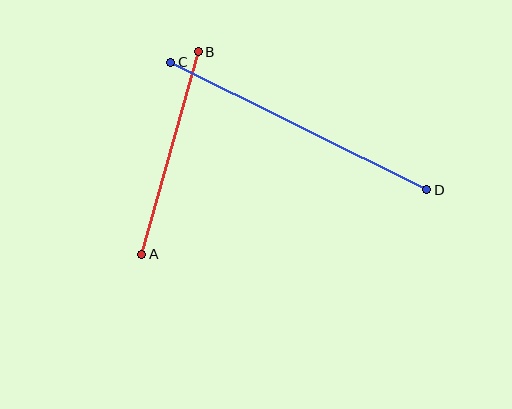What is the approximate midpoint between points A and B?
The midpoint is at approximately (170, 153) pixels.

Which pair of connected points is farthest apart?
Points C and D are farthest apart.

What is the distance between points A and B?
The distance is approximately 210 pixels.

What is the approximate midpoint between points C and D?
The midpoint is at approximately (299, 126) pixels.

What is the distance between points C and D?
The distance is approximately 286 pixels.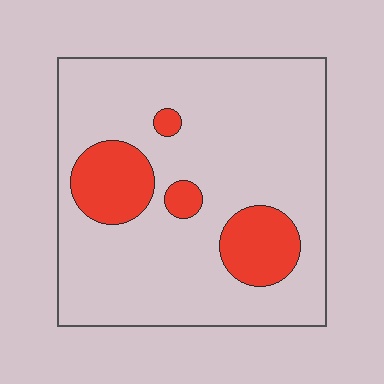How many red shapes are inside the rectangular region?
4.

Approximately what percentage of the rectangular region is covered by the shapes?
Approximately 20%.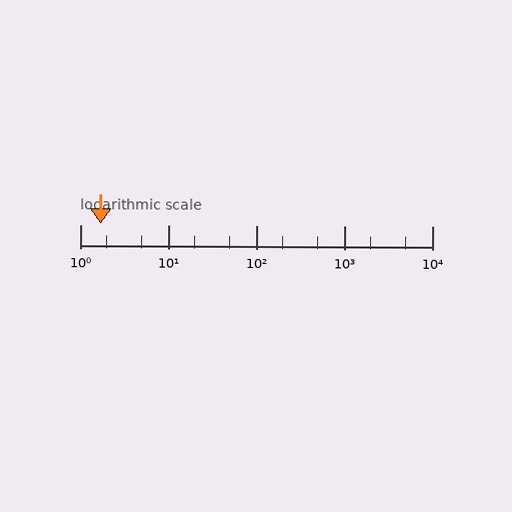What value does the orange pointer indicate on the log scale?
The pointer indicates approximately 1.7.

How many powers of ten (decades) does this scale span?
The scale spans 4 decades, from 1 to 10000.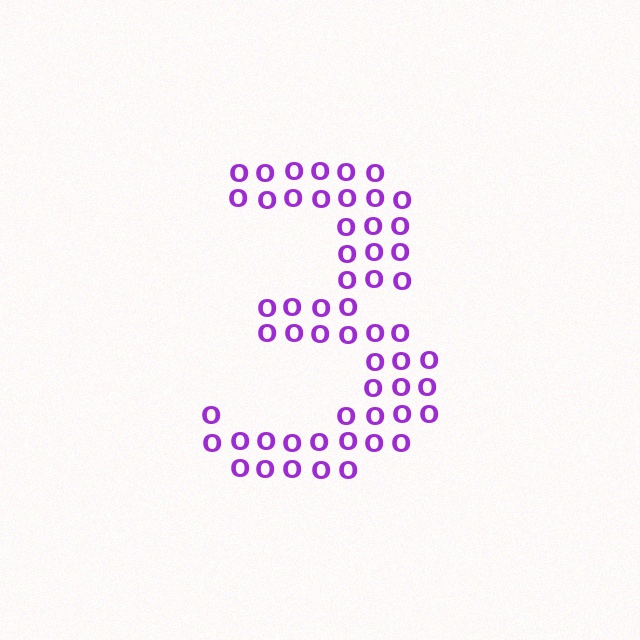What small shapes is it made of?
It is made of small letter O's.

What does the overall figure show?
The overall figure shows the digit 3.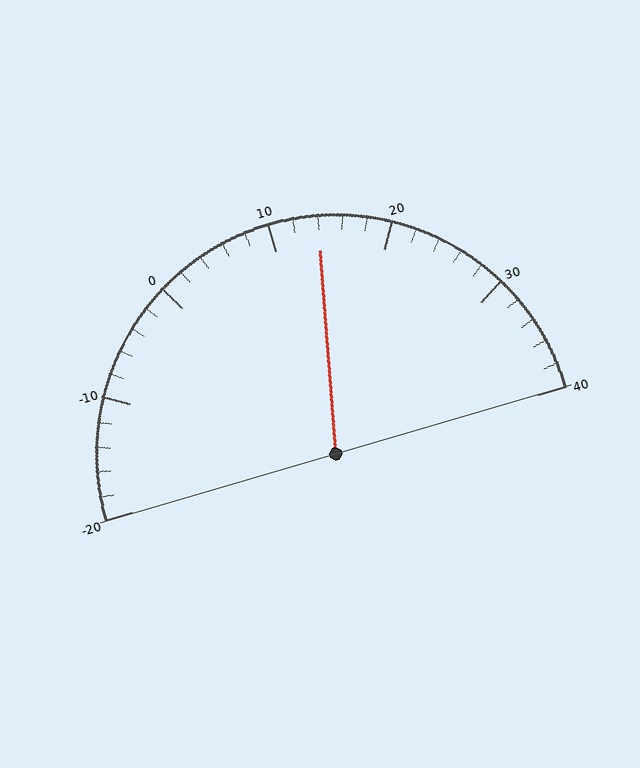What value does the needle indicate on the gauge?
The needle indicates approximately 14.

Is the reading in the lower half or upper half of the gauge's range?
The reading is in the upper half of the range (-20 to 40).